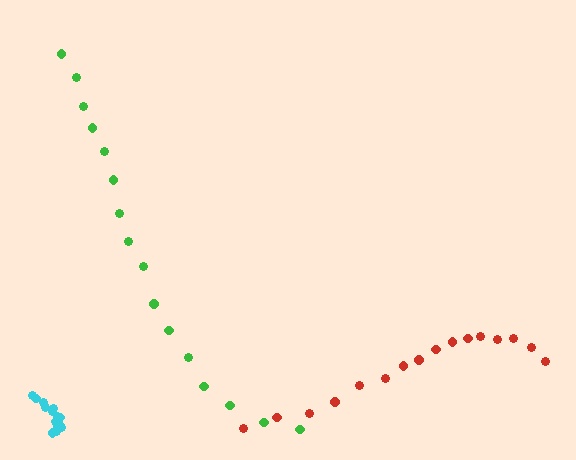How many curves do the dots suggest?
There are 3 distinct paths.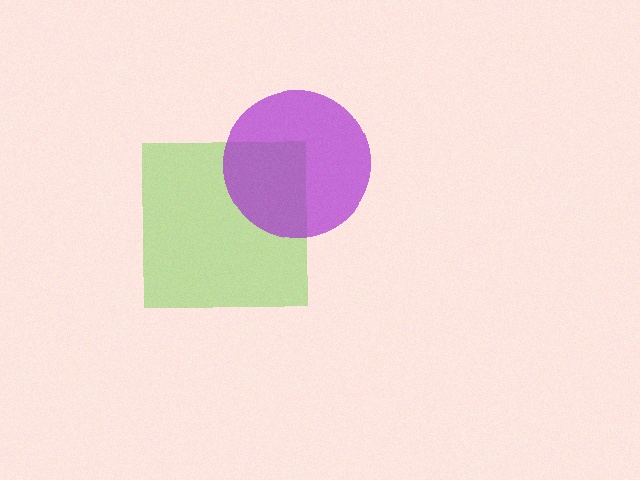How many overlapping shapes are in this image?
There are 2 overlapping shapes in the image.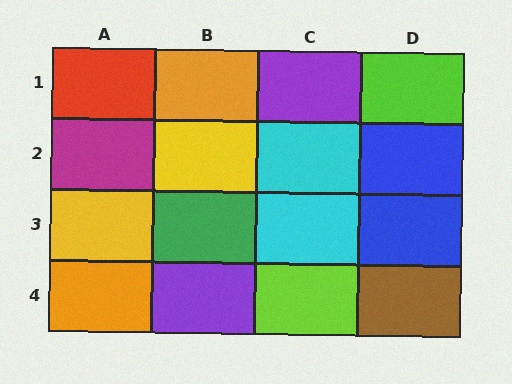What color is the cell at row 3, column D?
Blue.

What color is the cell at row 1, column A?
Red.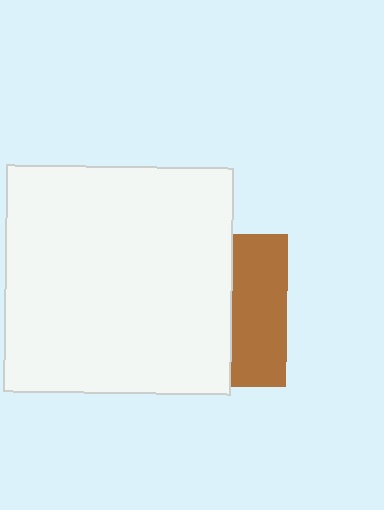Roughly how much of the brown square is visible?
A small part of it is visible (roughly 36%).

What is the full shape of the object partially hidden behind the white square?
The partially hidden object is a brown square.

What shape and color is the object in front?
The object in front is a white square.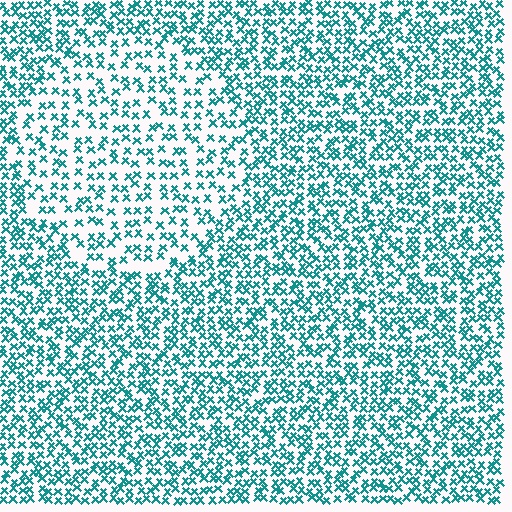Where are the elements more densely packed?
The elements are more densely packed outside the circle boundary.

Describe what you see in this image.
The image contains small teal elements arranged at two different densities. A circle-shaped region is visible where the elements are less densely packed than the surrounding area.